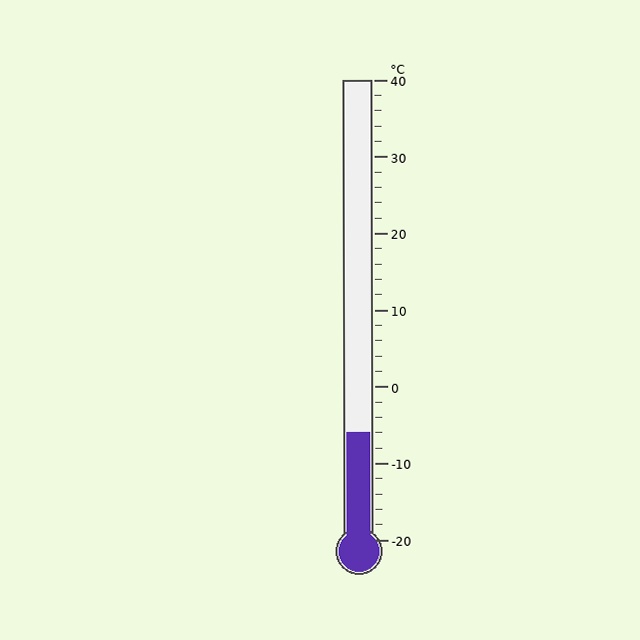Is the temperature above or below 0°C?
The temperature is below 0°C.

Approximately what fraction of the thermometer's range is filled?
The thermometer is filled to approximately 25% of its range.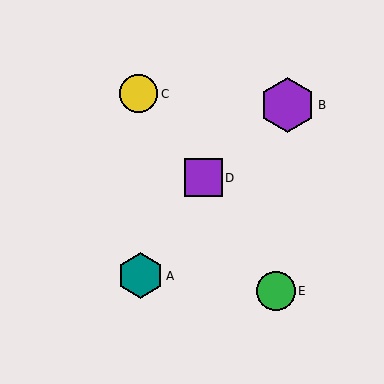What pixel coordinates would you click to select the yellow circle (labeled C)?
Click at (138, 94) to select the yellow circle C.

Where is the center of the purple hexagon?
The center of the purple hexagon is at (287, 105).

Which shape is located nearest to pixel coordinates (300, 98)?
The purple hexagon (labeled B) at (287, 105) is nearest to that location.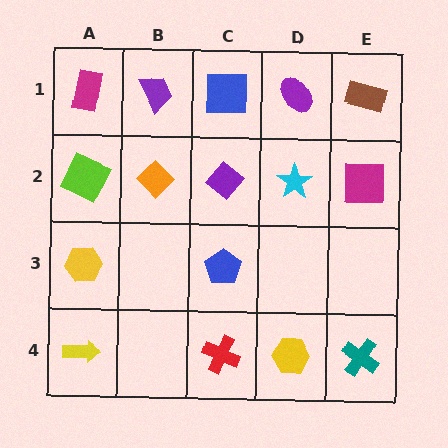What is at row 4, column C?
A red cross.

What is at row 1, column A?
A magenta rectangle.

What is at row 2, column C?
A purple diamond.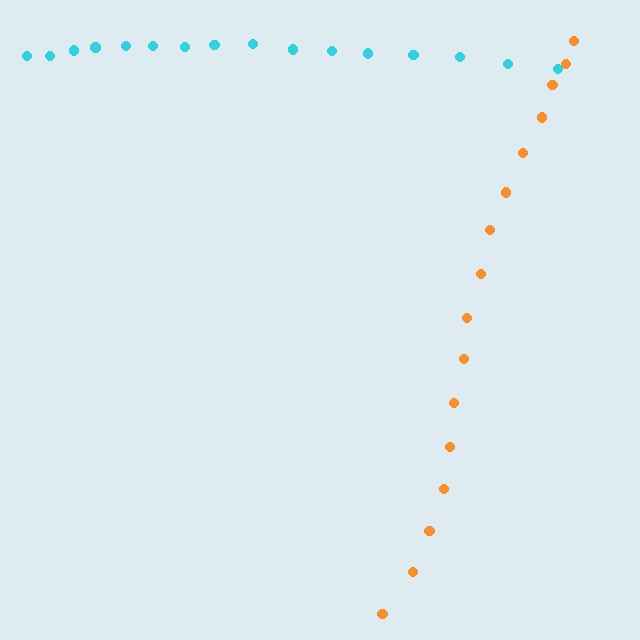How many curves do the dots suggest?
There are 2 distinct paths.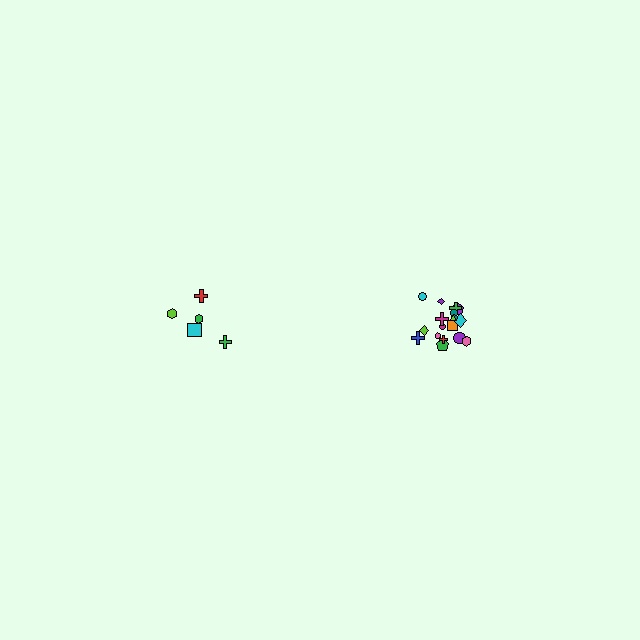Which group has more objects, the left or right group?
The right group.